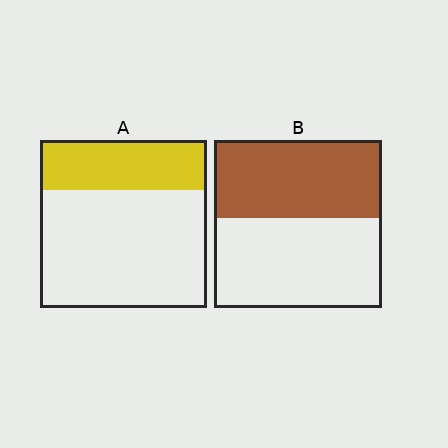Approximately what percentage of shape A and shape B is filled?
A is approximately 30% and B is approximately 45%.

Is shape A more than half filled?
No.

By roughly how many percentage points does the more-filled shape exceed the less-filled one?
By roughly 15 percentage points (B over A).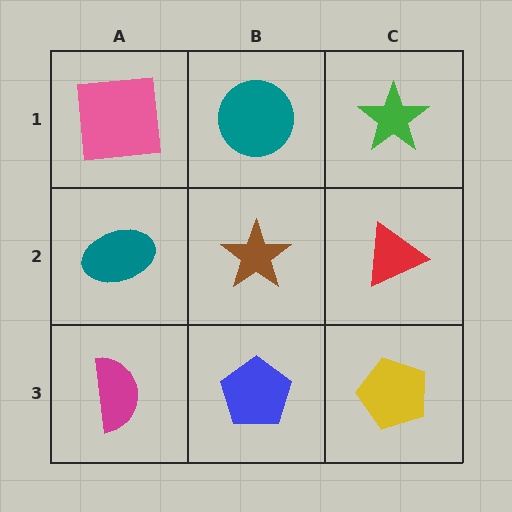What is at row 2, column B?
A brown star.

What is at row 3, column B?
A blue pentagon.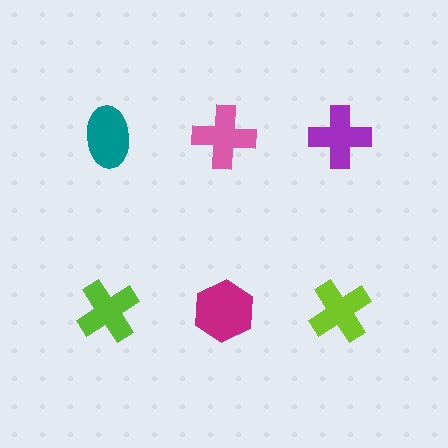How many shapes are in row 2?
3 shapes.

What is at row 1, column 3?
A purple cross.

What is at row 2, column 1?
A lime cross.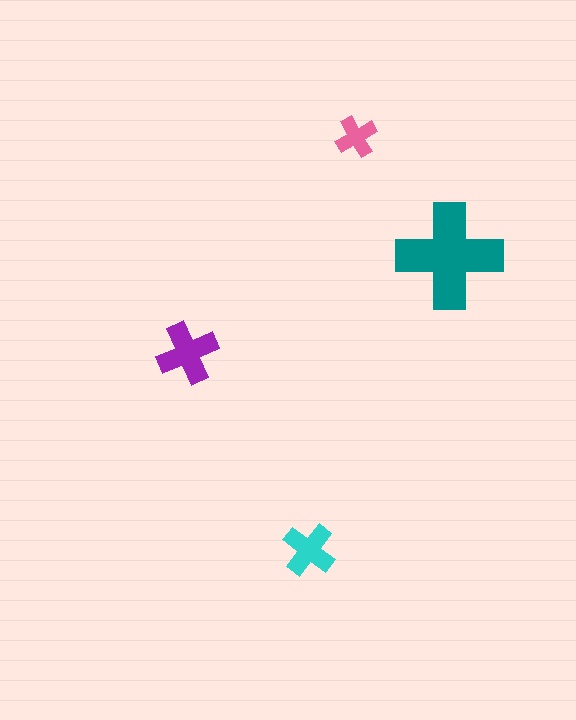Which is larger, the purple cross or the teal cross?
The teal one.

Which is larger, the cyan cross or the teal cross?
The teal one.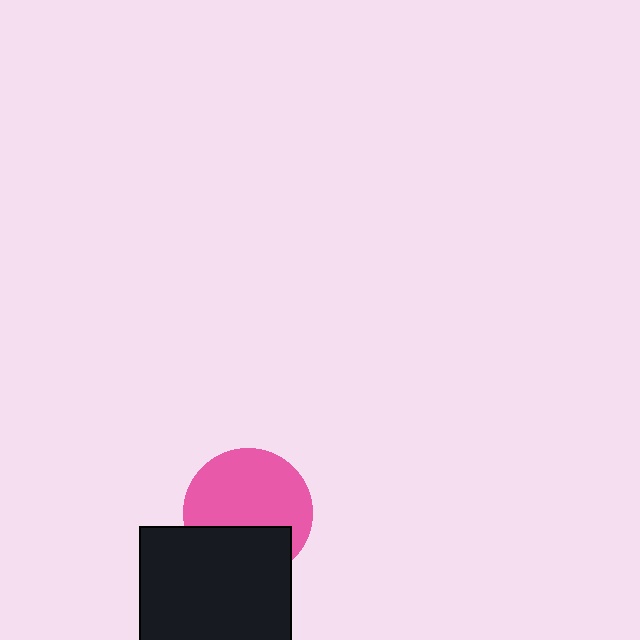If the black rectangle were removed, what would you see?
You would see the complete pink circle.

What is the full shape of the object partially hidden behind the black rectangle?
The partially hidden object is a pink circle.